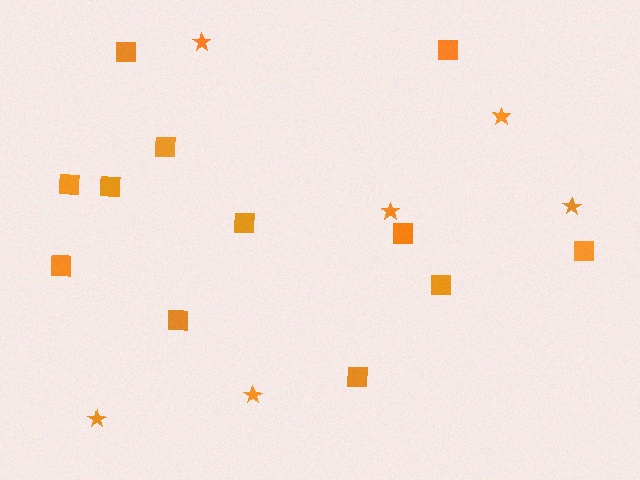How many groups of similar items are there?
There are 2 groups: one group of stars (6) and one group of squares (12).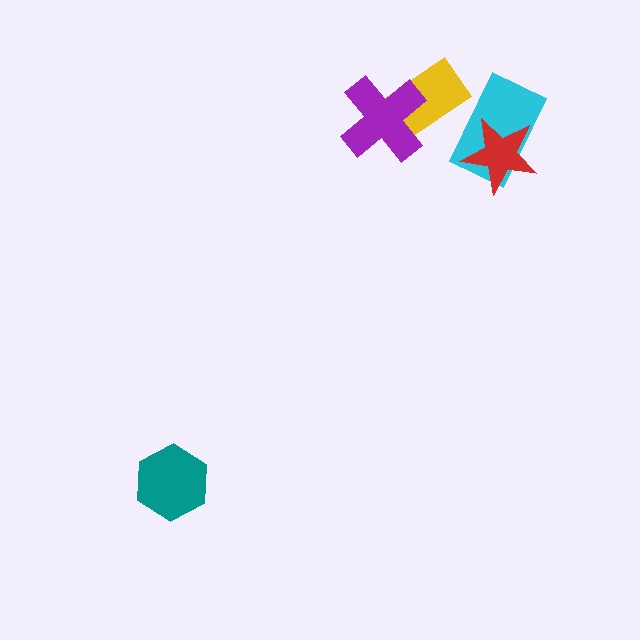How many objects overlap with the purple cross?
1 object overlaps with the purple cross.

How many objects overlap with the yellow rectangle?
2 objects overlap with the yellow rectangle.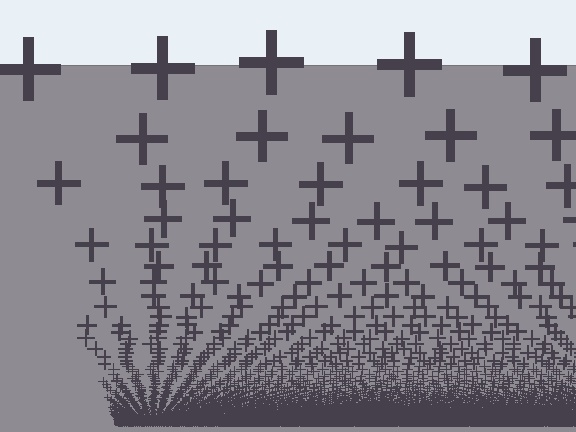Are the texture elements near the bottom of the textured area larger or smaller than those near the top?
Smaller. The gradient is inverted — elements near the bottom are smaller and denser.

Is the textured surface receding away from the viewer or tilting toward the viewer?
The surface appears to tilt toward the viewer. Texture elements get larger and sparser toward the top.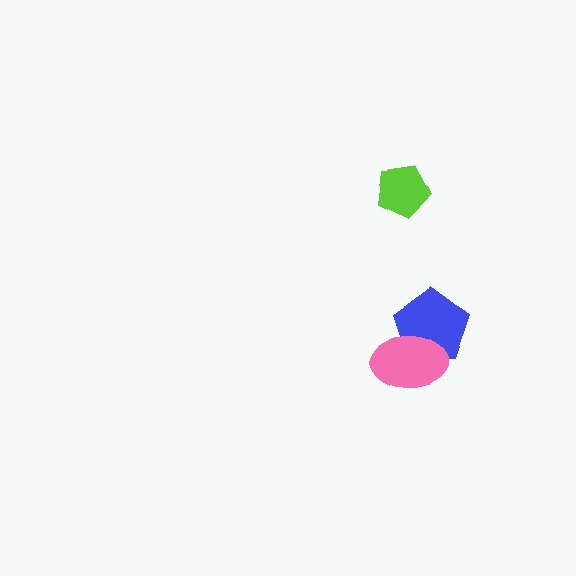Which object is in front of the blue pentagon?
The pink ellipse is in front of the blue pentagon.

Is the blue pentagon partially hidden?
Yes, it is partially covered by another shape.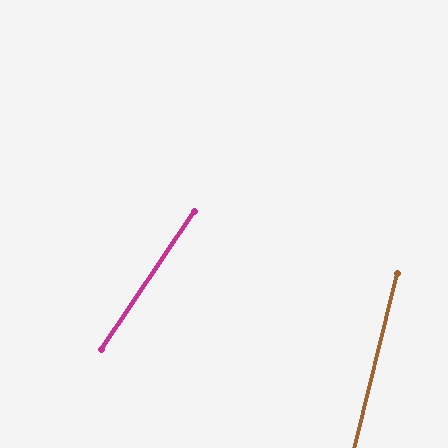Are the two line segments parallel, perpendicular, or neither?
Neither parallel nor perpendicular — they differ by about 20°.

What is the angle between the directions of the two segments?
Approximately 20 degrees.